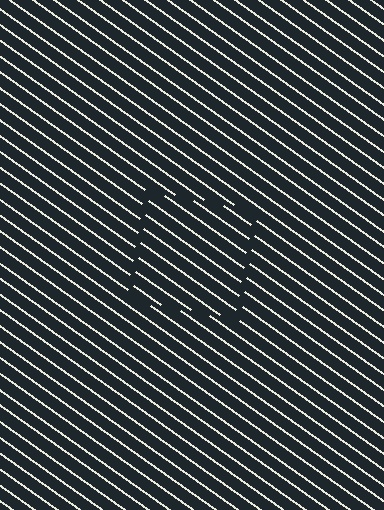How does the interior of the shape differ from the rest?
The interior of the shape contains the same grating, shifted by half a period — the contour is defined by the phase discontinuity where line-ends from the inner and outer gratings abut.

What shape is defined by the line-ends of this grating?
An illusory square. The interior of the shape contains the same grating, shifted by half a period — the contour is defined by the phase discontinuity where line-ends from the inner and outer gratings abut.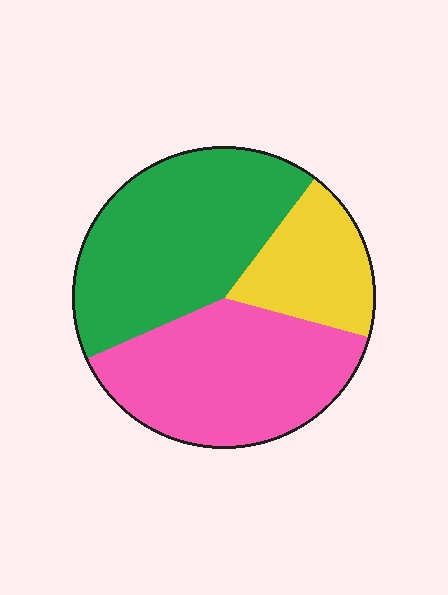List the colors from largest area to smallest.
From largest to smallest: green, pink, yellow.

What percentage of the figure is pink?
Pink covers about 40% of the figure.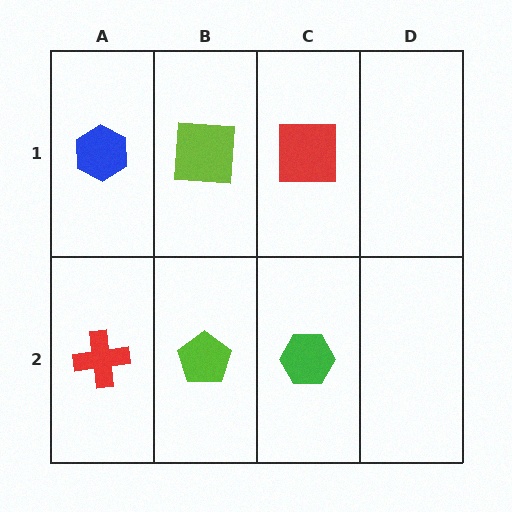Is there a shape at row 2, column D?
No, that cell is empty.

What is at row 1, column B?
A lime square.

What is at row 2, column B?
A lime pentagon.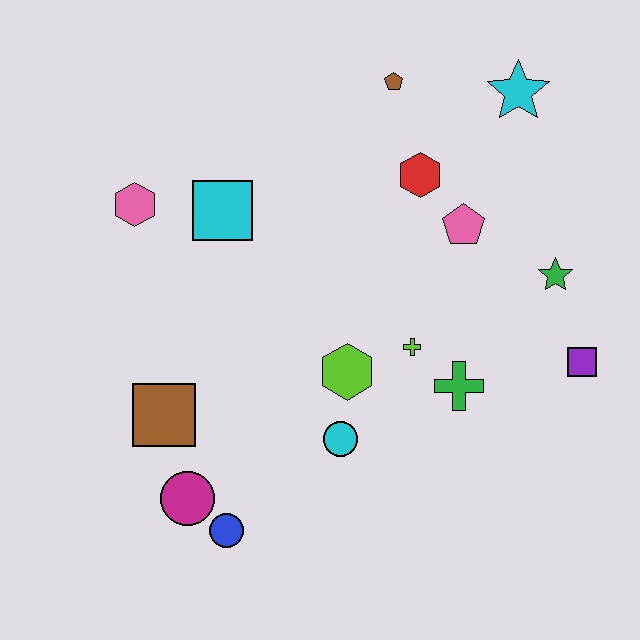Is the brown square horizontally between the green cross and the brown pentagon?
No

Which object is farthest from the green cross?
The pink hexagon is farthest from the green cross.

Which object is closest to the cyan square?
The pink hexagon is closest to the cyan square.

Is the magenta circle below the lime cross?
Yes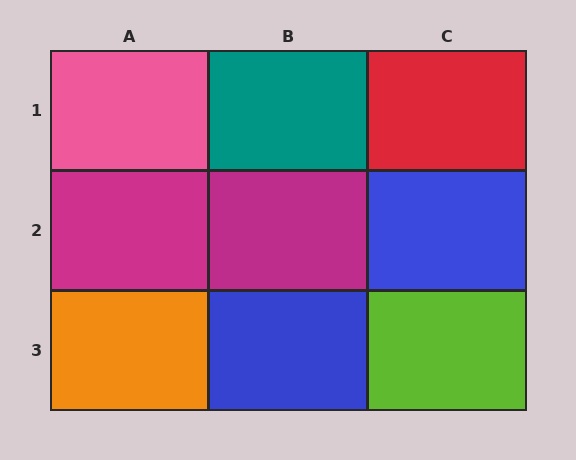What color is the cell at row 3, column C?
Lime.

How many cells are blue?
2 cells are blue.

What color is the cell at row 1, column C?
Red.